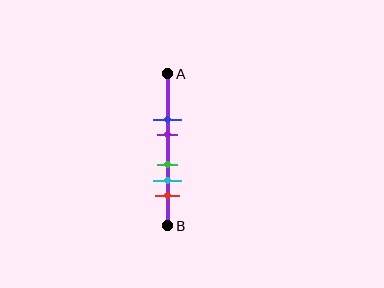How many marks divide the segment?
There are 5 marks dividing the segment.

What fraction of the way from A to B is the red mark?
The red mark is approximately 80% (0.8) of the way from A to B.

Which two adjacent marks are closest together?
The green and cyan marks are the closest adjacent pair.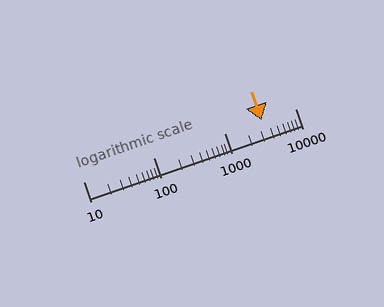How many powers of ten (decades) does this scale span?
The scale spans 3 decades, from 10 to 10000.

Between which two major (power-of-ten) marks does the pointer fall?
The pointer is between 1000 and 10000.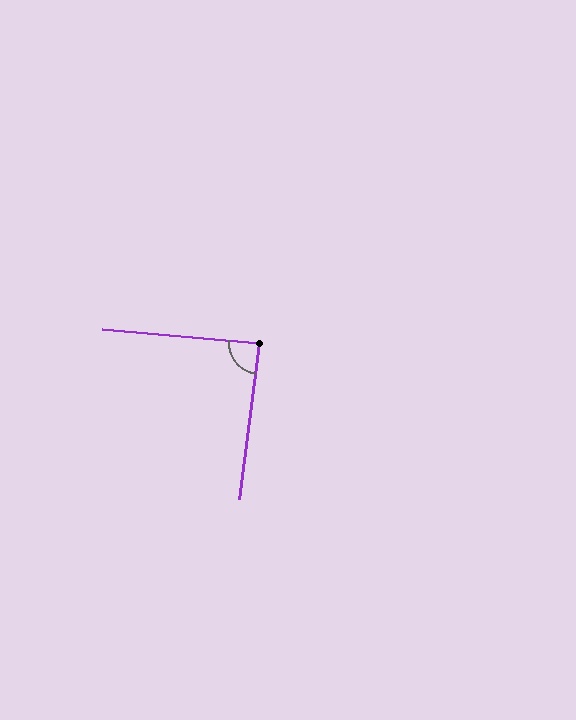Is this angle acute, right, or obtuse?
It is approximately a right angle.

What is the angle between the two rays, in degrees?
Approximately 88 degrees.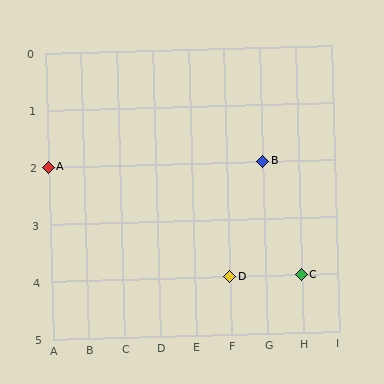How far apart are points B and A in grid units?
Points B and A are 6 columns apart.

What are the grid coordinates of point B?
Point B is at grid coordinates (G, 2).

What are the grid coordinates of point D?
Point D is at grid coordinates (F, 4).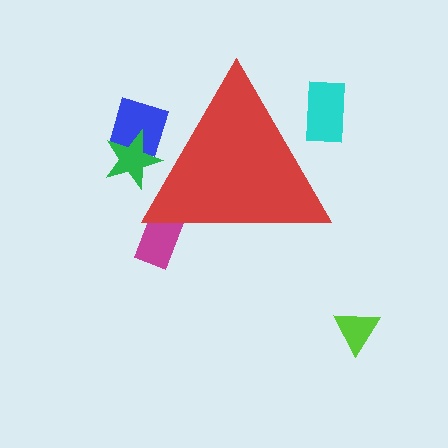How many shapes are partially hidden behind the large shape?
4 shapes are partially hidden.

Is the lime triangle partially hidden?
No, the lime triangle is fully visible.